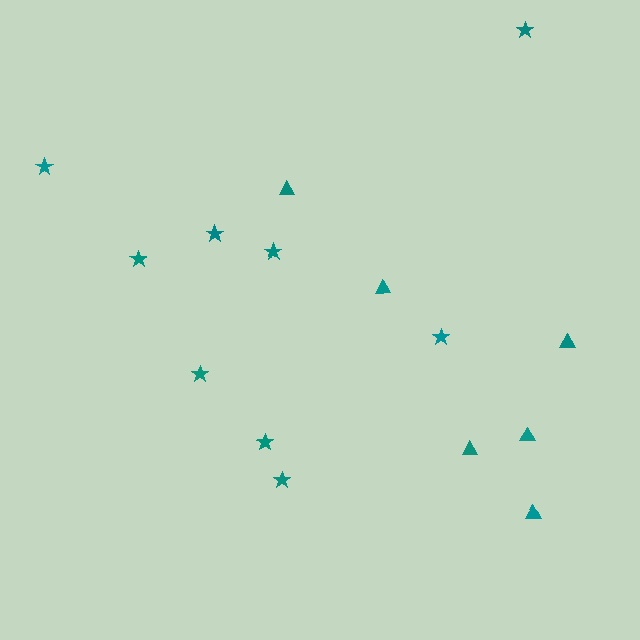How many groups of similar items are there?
There are 2 groups: one group of stars (9) and one group of triangles (6).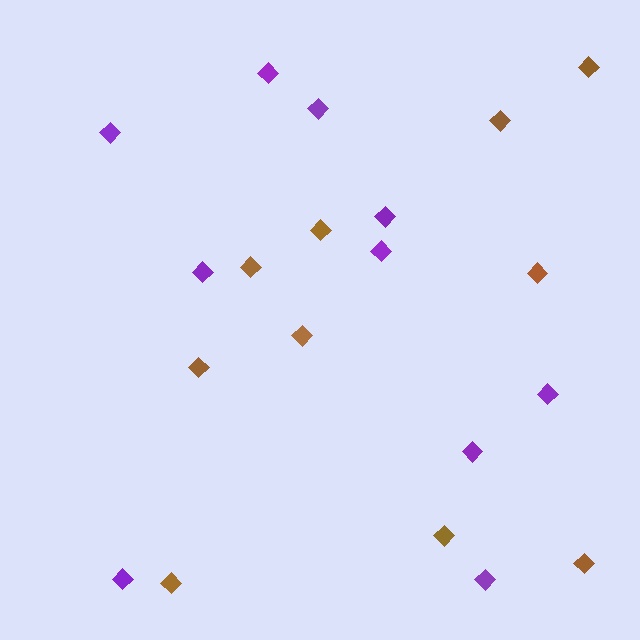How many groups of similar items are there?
There are 2 groups: one group of purple diamonds (10) and one group of brown diamonds (10).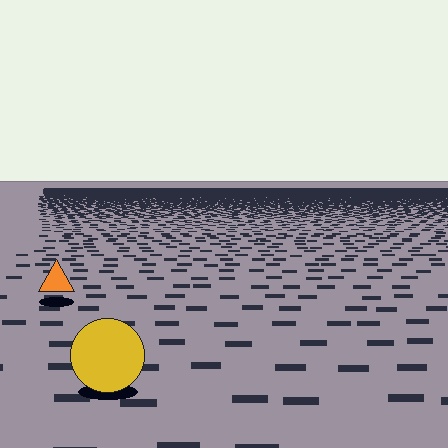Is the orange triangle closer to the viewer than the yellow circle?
No. The yellow circle is closer — you can tell from the texture gradient: the ground texture is coarser near it.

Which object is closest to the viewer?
The yellow circle is closest. The texture marks near it are larger and more spread out.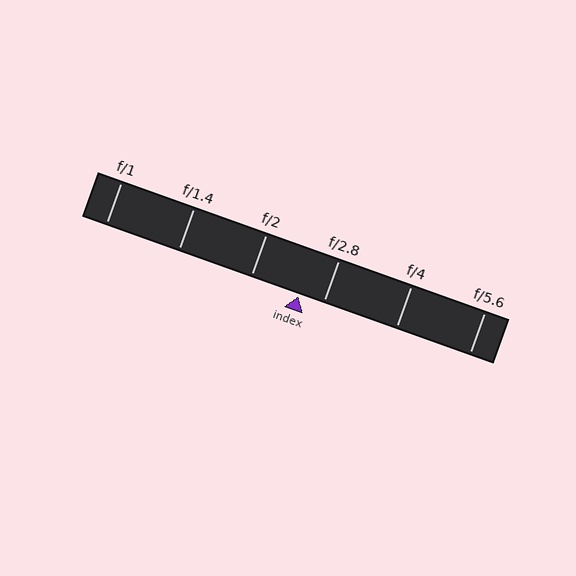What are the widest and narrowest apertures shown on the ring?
The widest aperture shown is f/1 and the narrowest is f/5.6.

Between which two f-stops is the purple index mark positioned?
The index mark is between f/2 and f/2.8.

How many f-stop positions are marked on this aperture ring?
There are 6 f-stop positions marked.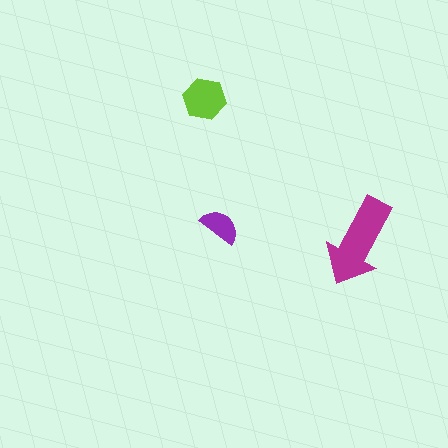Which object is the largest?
The magenta arrow.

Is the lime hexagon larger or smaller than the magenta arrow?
Smaller.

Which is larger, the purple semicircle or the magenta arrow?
The magenta arrow.